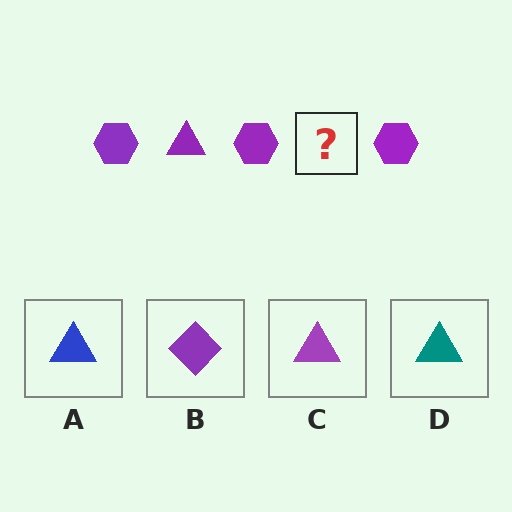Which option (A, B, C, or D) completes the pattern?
C.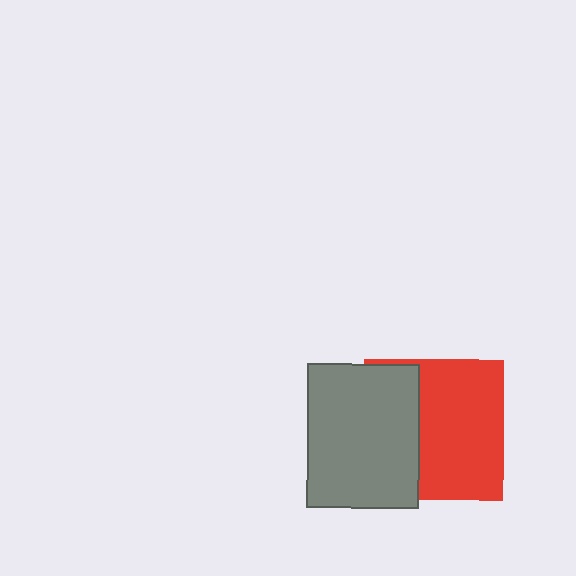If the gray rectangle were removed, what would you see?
You would see the complete red square.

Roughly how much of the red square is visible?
About half of it is visible (roughly 62%).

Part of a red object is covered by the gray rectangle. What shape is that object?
It is a square.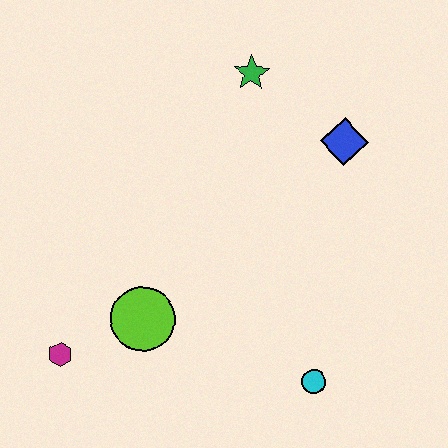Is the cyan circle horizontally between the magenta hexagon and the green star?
No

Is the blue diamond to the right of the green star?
Yes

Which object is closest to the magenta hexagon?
The lime circle is closest to the magenta hexagon.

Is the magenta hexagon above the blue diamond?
No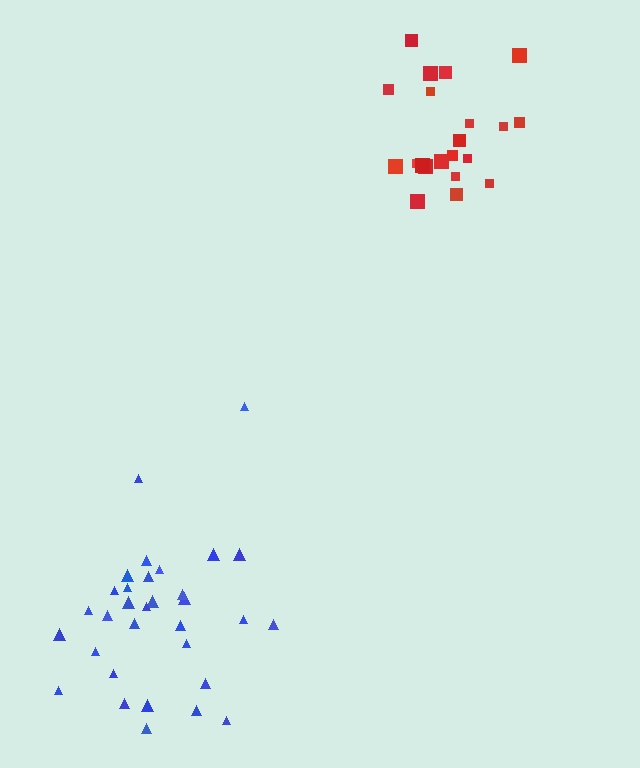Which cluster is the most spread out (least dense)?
Blue.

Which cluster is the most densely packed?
Red.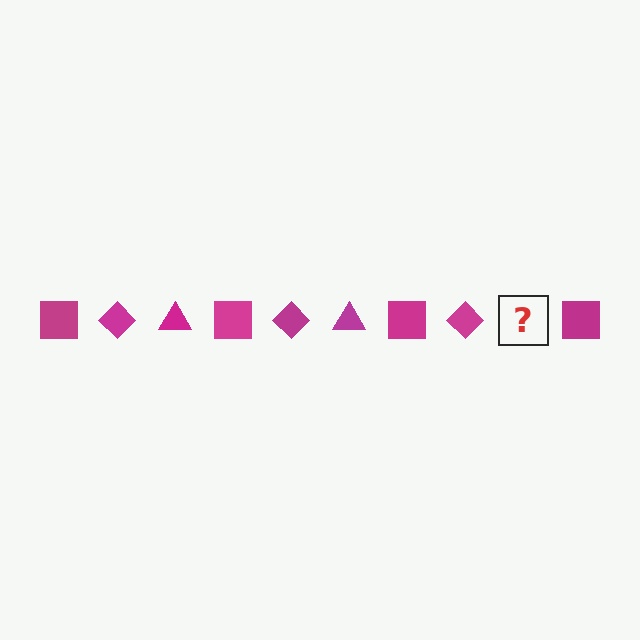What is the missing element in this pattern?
The missing element is a magenta triangle.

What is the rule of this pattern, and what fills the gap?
The rule is that the pattern cycles through square, diamond, triangle shapes in magenta. The gap should be filled with a magenta triangle.